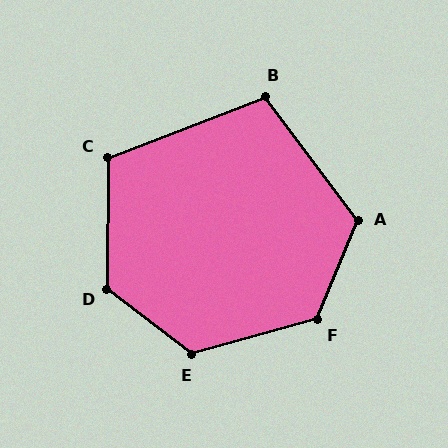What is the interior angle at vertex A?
Approximately 121 degrees (obtuse).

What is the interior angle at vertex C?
Approximately 111 degrees (obtuse).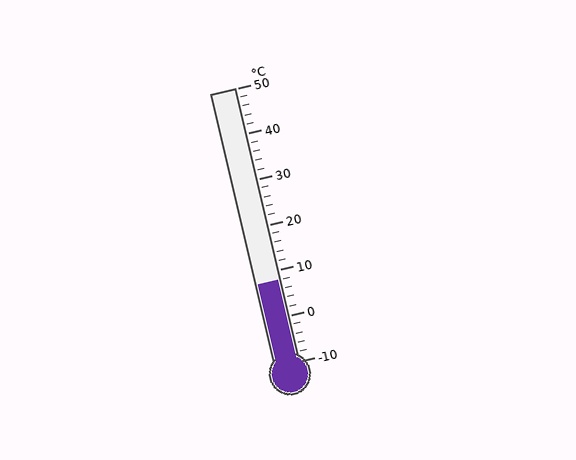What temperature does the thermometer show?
The thermometer shows approximately 8°C.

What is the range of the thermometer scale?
The thermometer scale ranges from -10°C to 50°C.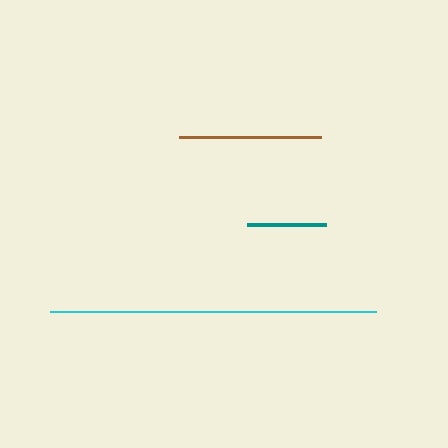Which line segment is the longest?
The cyan line is the longest at approximately 326 pixels.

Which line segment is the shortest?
The teal line is the shortest at approximately 79 pixels.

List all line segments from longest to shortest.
From longest to shortest: cyan, brown, teal.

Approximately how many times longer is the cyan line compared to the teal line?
The cyan line is approximately 4.1 times the length of the teal line.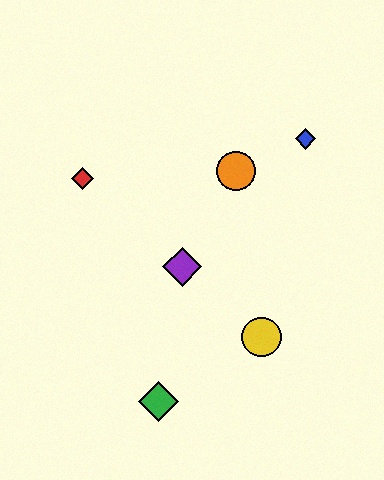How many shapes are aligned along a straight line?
3 shapes (the red diamond, the yellow circle, the purple diamond) are aligned along a straight line.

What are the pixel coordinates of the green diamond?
The green diamond is at (159, 402).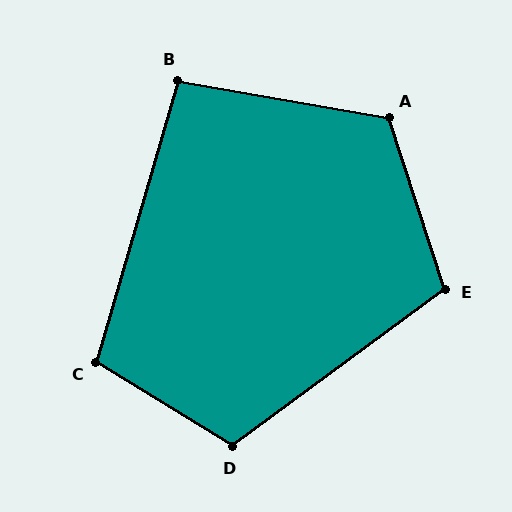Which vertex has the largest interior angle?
A, at approximately 118 degrees.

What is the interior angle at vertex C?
Approximately 106 degrees (obtuse).